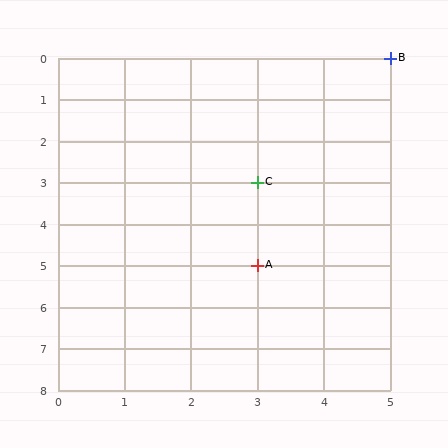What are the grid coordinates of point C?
Point C is at grid coordinates (3, 3).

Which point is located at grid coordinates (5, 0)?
Point B is at (5, 0).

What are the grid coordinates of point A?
Point A is at grid coordinates (3, 5).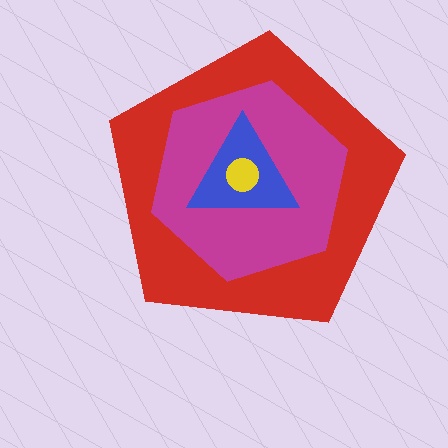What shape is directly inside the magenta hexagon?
The blue triangle.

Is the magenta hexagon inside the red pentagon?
Yes.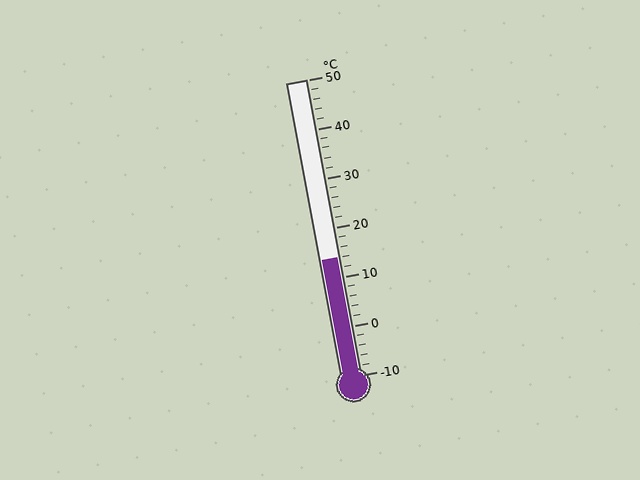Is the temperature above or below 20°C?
The temperature is below 20°C.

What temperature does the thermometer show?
The thermometer shows approximately 14°C.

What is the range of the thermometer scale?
The thermometer scale ranges from -10°C to 50°C.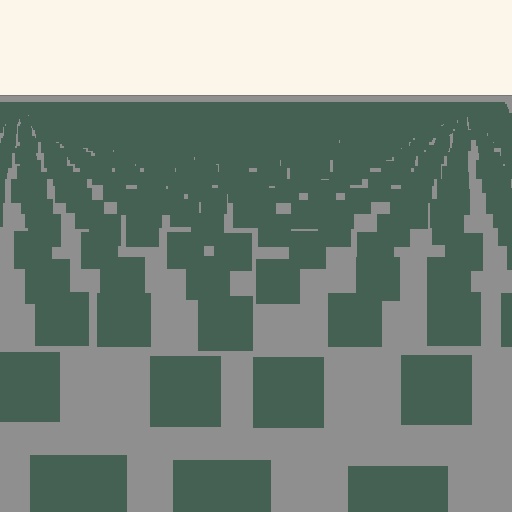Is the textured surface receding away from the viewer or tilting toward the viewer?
The surface is receding away from the viewer. Texture elements get smaller and denser toward the top.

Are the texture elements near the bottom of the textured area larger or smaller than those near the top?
Larger. Near the bottom, elements are closer to the viewer and appear at a bigger on-screen size.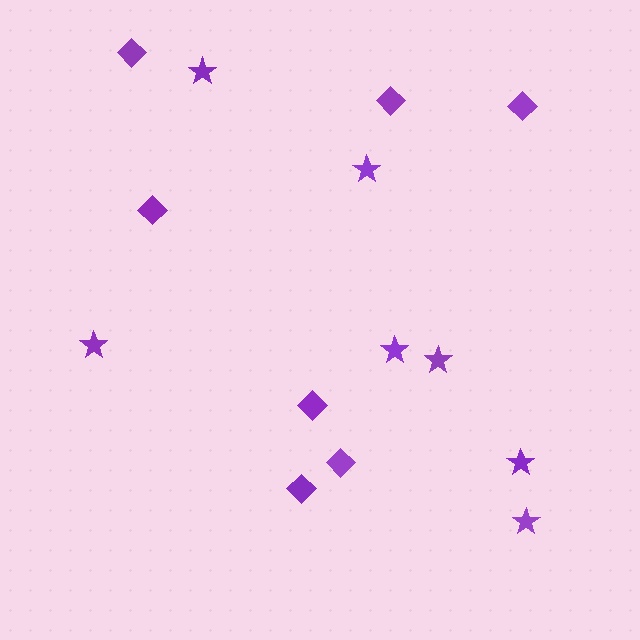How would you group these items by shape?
There are 2 groups: one group of stars (7) and one group of diamonds (7).